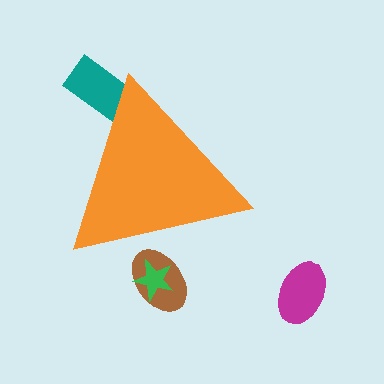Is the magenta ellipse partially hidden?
No, the magenta ellipse is fully visible.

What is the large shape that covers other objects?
An orange triangle.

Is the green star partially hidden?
Yes, the green star is partially hidden behind the orange triangle.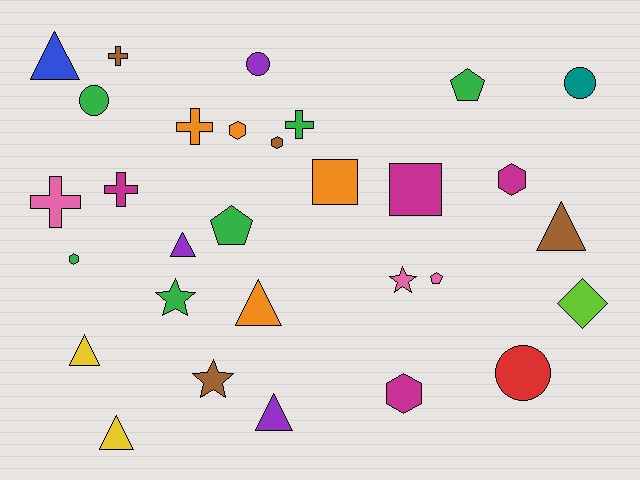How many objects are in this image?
There are 30 objects.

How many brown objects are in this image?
There are 4 brown objects.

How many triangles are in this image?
There are 7 triangles.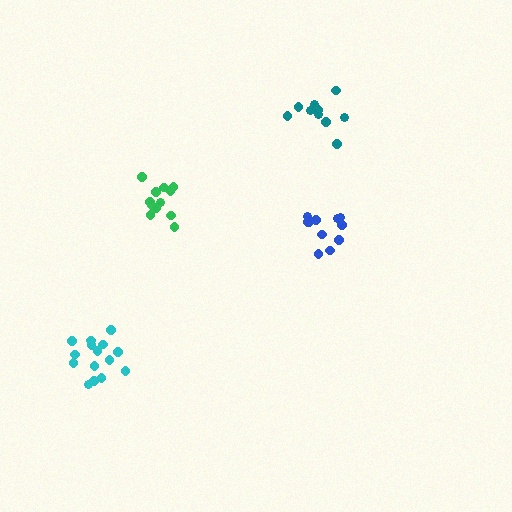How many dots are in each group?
Group 1: 12 dots, Group 2: 10 dots, Group 3: 15 dots, Group 4: 11 dots (48 total).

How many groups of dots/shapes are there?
There are 4 groups.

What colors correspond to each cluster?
The clusters are colored: green, teal, cyan, blue.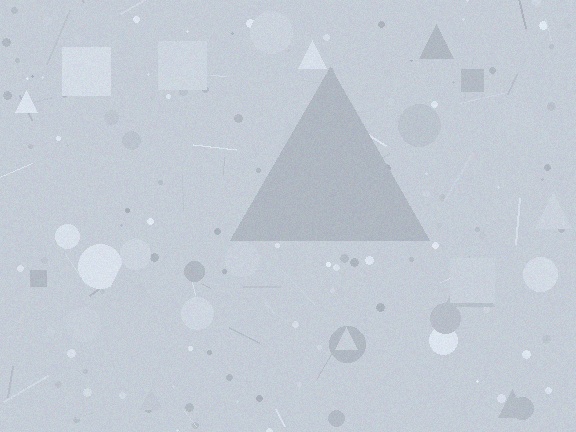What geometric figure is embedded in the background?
A triangle is embedded in the background.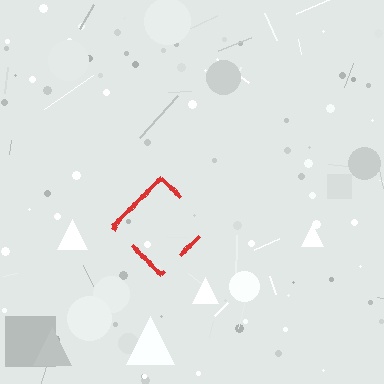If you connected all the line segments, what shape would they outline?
They would outline a diamond.